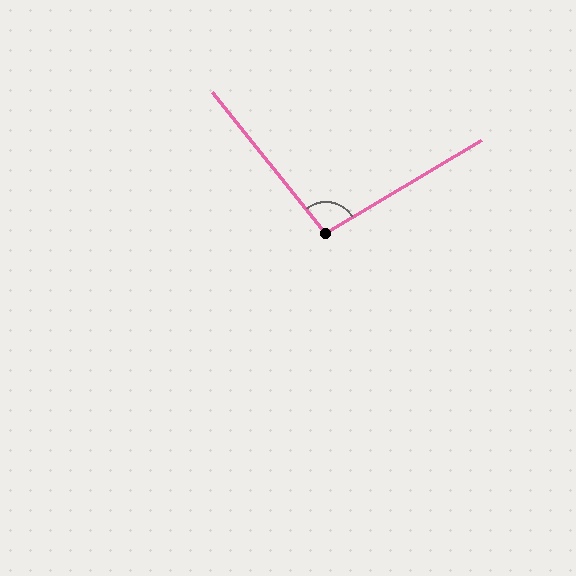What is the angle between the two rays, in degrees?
Approximately 98 degrees.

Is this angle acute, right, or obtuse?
It is obtuse.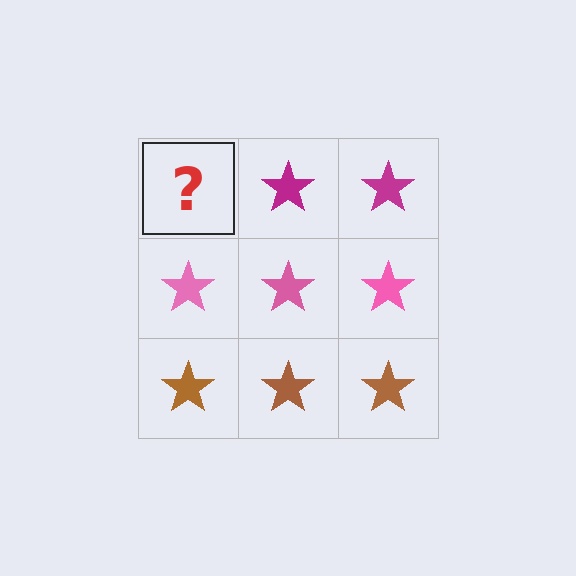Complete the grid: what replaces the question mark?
The question mark should be replaced with a magenta star.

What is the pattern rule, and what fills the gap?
The rule is that each row has a consistent color. The gap should be filled with a magenta star.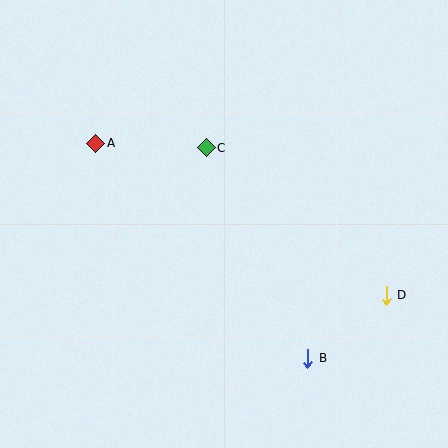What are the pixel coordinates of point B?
Point B is at (308, 358).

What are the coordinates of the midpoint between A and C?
The midpoint between A and C is at (151, 146).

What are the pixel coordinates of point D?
Point D is at (386, 295).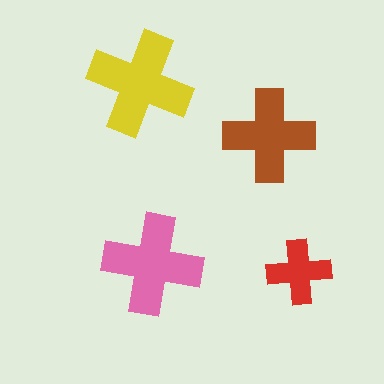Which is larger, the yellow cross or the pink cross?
The yellow one.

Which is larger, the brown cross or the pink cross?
The pink one.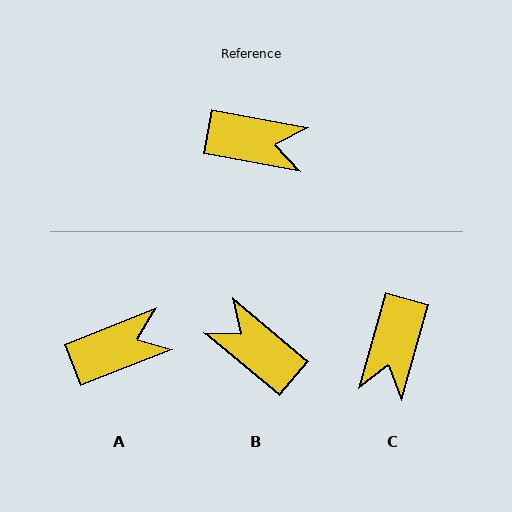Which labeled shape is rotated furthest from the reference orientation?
B, about 151 degrees away.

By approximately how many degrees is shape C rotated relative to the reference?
Approximately 95 degrees clockwise.